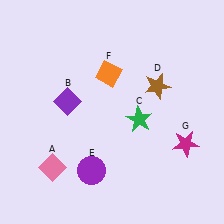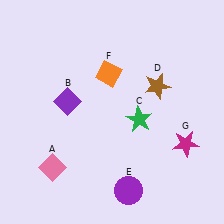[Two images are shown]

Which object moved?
The purple circle (E) moved right.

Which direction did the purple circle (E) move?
The purple circle (E) moved right.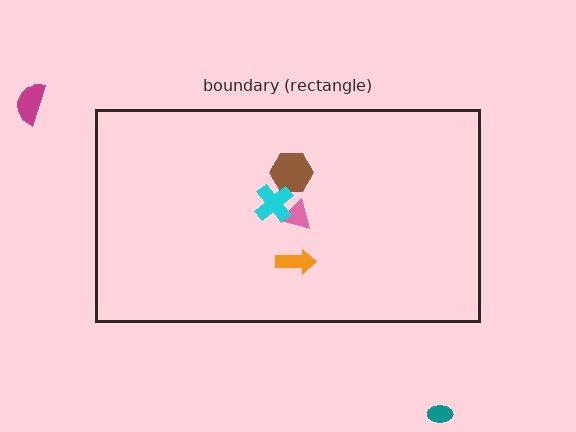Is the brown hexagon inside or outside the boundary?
Inside.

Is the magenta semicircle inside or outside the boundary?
Outside.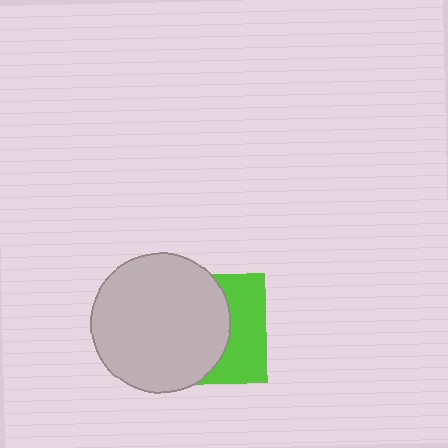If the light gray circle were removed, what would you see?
You would see the complete lime square.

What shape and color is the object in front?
The object in front is a light gray circle.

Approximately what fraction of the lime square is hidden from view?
Roughly 61% of the lime square is hidden behind the light gray circle.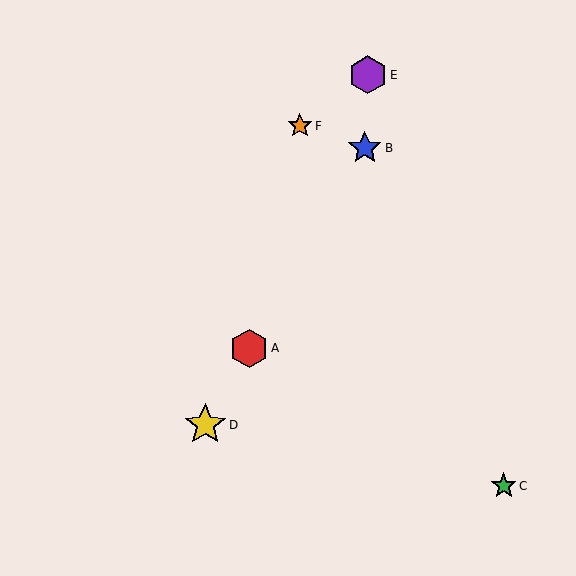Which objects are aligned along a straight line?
Objects A, B, D are aligned along a straight line.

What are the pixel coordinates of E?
Object E is at (368, 75).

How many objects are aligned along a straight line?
3 objects (A, B, D) are aligned along a straight line.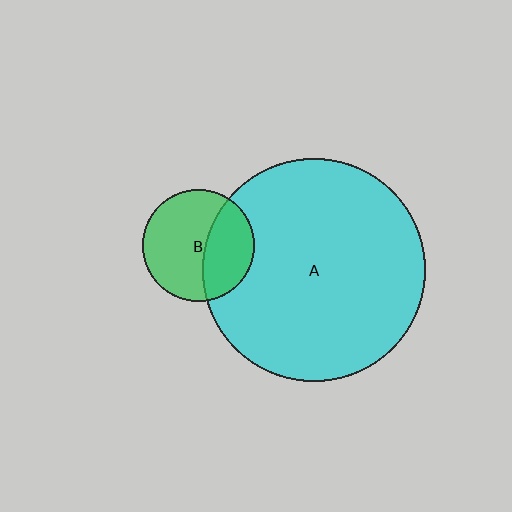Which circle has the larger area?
Circle A (cyan).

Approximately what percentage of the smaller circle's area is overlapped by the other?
Approximately 35%.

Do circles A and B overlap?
Yes.